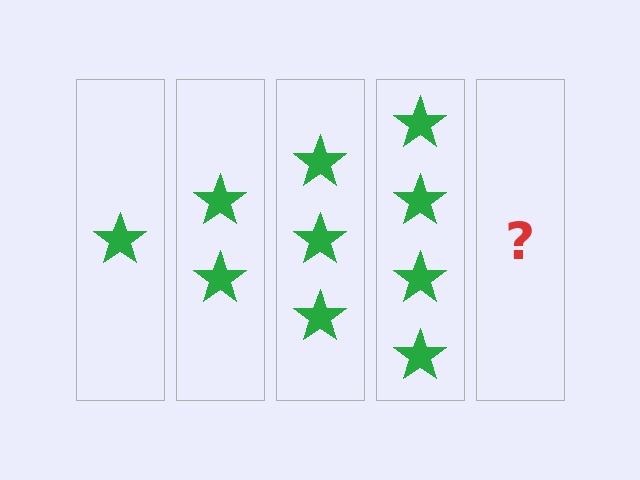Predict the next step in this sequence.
The next step is 5 stars.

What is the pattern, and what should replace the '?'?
The pattern is that each step adds one more star. The '?' should be 5 stars.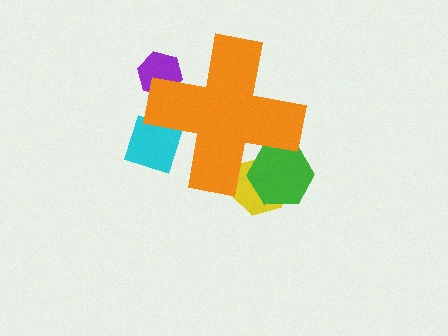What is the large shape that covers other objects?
An orange cross.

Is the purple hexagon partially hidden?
Yes, the purple hexagon is partially hidden behind the orange cross.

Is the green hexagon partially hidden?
Yes, the green hexagon is partially hidden behind the orange cross.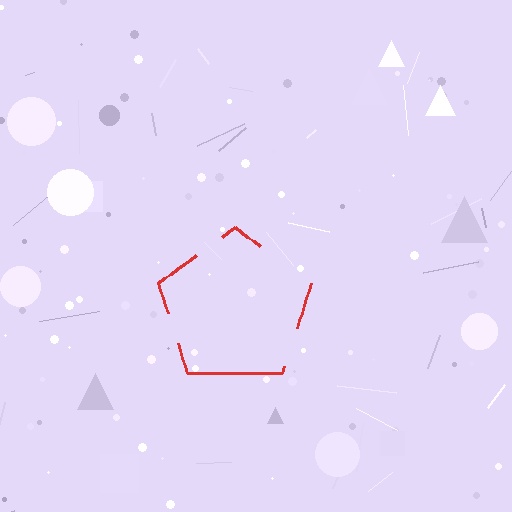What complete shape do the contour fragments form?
The contour fragments form a pentagon.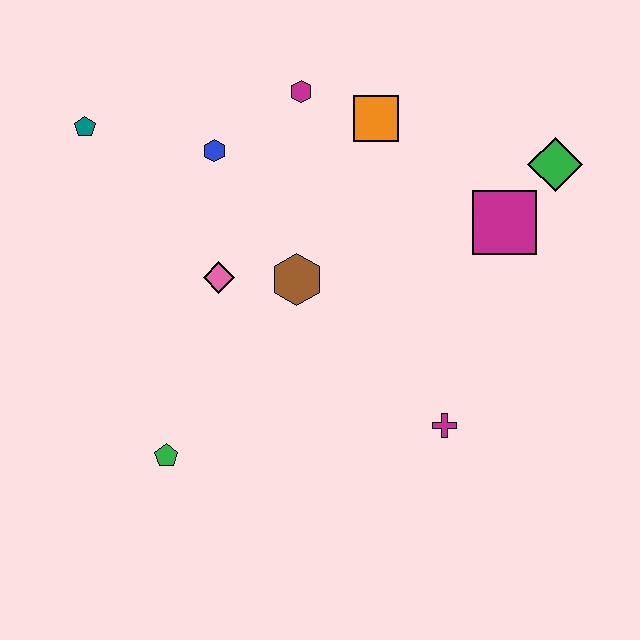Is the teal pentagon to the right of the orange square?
No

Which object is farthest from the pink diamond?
The green diamond is farthest from the pink diamond.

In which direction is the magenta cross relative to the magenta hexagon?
The magenta cross is below the magenta hexagon.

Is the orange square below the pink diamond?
No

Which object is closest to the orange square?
The magenta hexagon is closest to the orange square.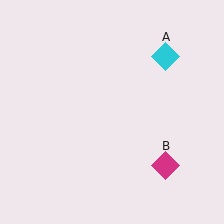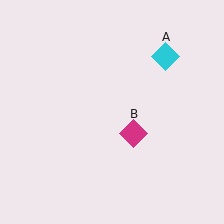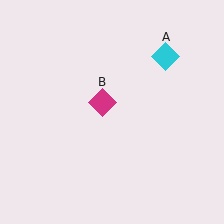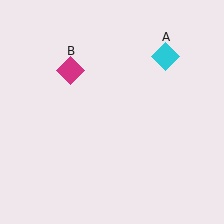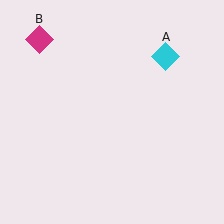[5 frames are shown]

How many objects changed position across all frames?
1 object changed position: magenta diamond (object B).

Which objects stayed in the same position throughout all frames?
Cyan diamond (object A) remained stationary.